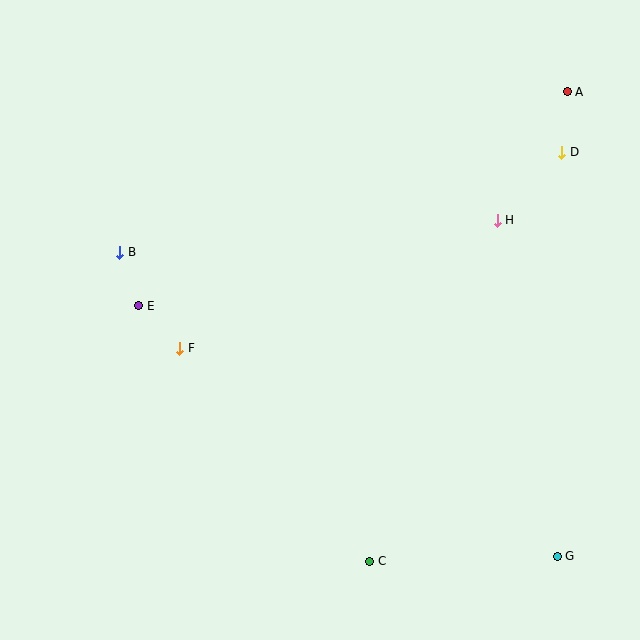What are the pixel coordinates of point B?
Point B is at (120, 252).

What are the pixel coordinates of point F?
Point F is at (180, 348).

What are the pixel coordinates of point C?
Point C is at (370, 561).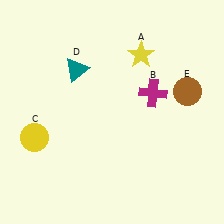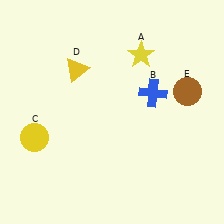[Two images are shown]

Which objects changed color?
B changed from magenta to blue. D changed from teal to yellow.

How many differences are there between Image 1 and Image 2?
There are 2 differences between the two images.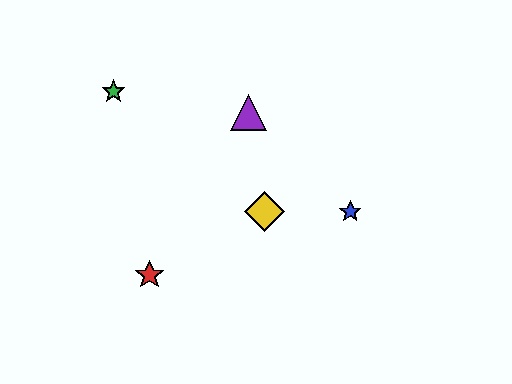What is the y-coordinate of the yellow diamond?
The yellow diamond is at y≈212.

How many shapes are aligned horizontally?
2 shapes (the blue star, the yellow diamond) are aligned horizontally.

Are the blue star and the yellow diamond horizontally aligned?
Yes, both are at y≈212.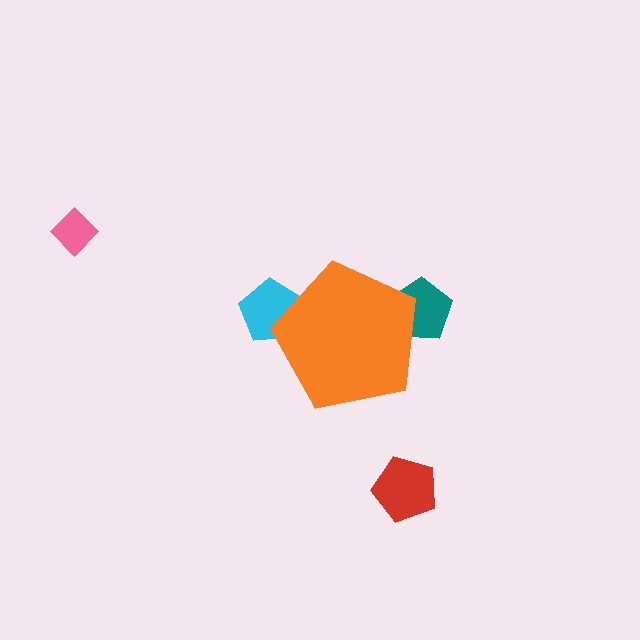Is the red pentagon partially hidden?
No, the red pentagon is fully visible.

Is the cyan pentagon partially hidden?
Yes, the cyan pentagon is partially hidden behind the orange pentagon.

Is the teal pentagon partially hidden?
Yes, the teal pentagon is partially hidden behind the orange pentagon.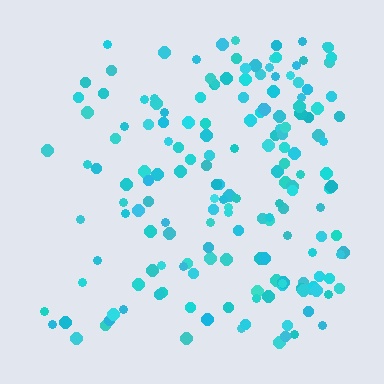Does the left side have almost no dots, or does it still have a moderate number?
Still a moderate number, just noticeably fewer than the right.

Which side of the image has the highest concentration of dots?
The right.